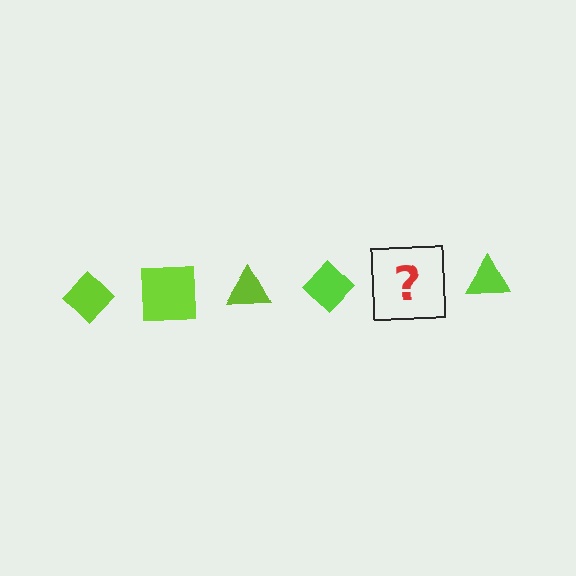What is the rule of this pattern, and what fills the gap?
The rule is that the pattern cycles through diamond, square, triangle shapes in lime. The gap should be filled with a lime square.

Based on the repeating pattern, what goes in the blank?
The blank should be a lime square.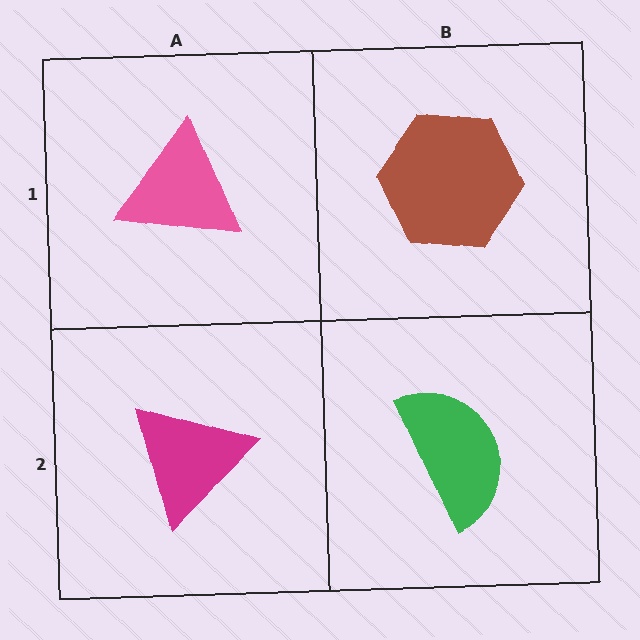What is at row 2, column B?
A green semicircle.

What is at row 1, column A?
A pink triangle.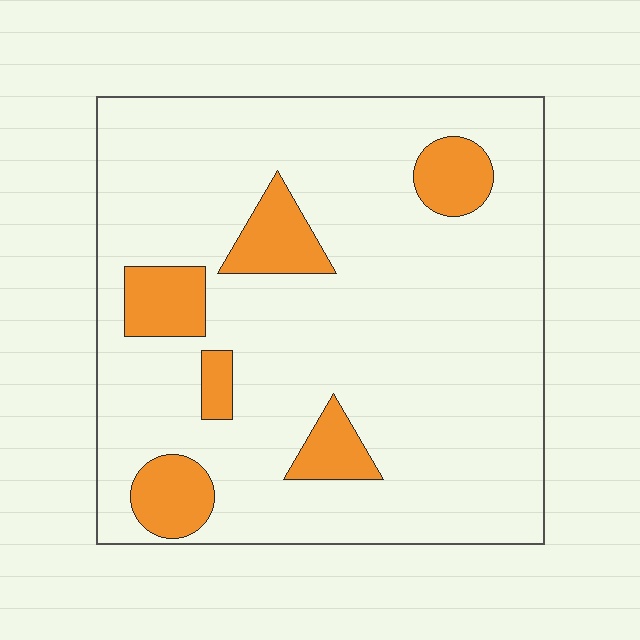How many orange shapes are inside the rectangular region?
6.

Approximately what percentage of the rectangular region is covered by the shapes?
Approximately 15%.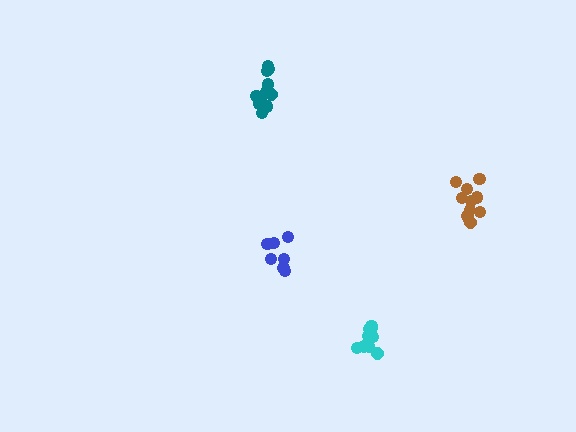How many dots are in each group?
Group 1: 7 dots, Group 2: 11 dots, Group 3: 9 dots, Group 4: 12 dots (39 total).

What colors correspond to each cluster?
The clusters are colored: blue, brown, cyan, teal.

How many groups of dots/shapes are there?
There are 4 groups.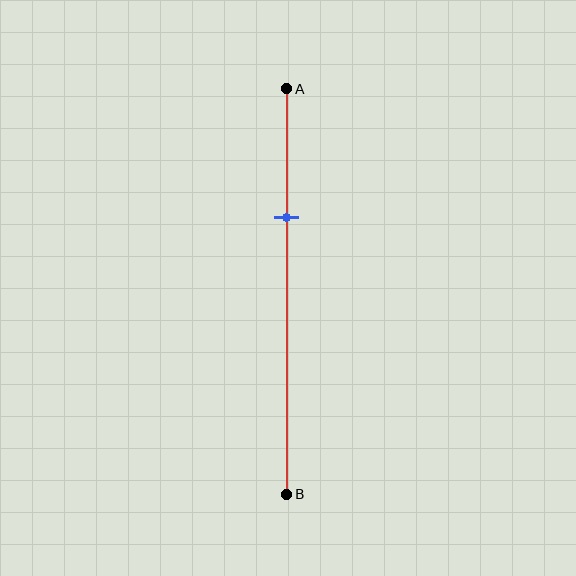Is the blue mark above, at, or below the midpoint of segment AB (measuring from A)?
The blue mark is above the midpoint of segment AB.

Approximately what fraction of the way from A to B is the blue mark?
The blue mark is approximately 30% of the way from A to B.